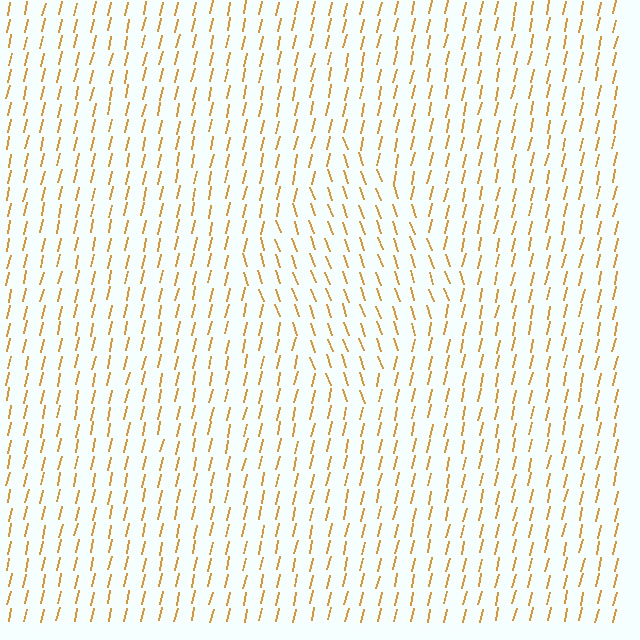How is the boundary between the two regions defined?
The boundary is defined purely by a change in line orientation (approximately 32 degrees difference). All lines are the same color and thickness.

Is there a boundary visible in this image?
Yes, there is a texture boundary formed by a change in line orientation.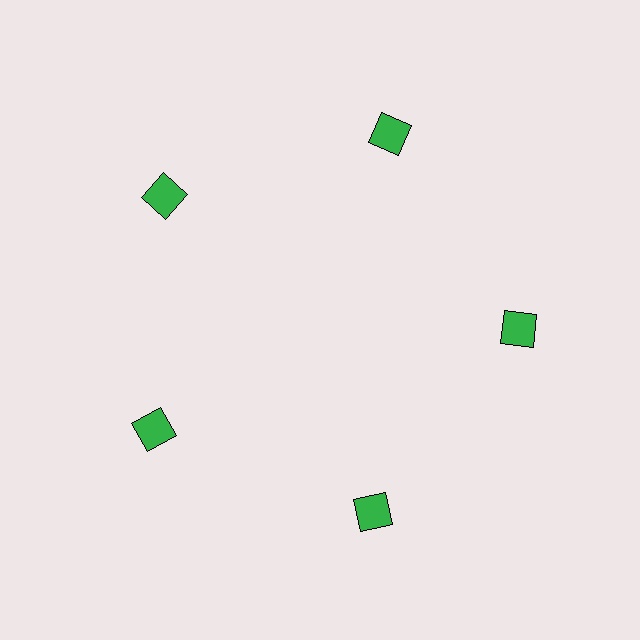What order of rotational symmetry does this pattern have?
This pattern has 5-fold rotational symmetry.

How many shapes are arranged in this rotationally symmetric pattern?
There are 5 shapes, arranged in 5 groups of 1.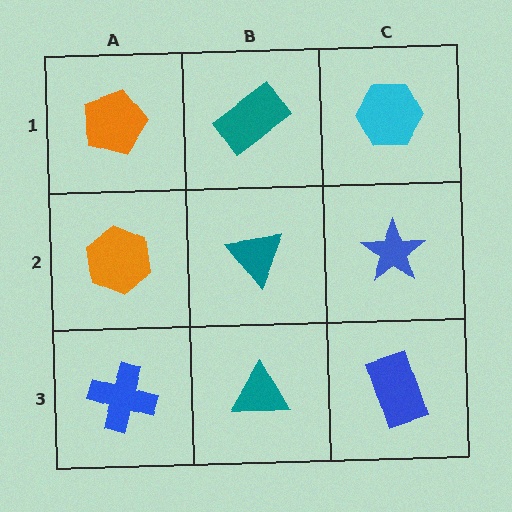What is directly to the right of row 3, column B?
A blue rectangle.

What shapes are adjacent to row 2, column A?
An orange pentagon (row 1, column A), a blue cross (row 3, column A), a teal triangle (row 2, column B).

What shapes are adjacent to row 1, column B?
A teal triangle (row 2, column B), an orange pentagon (row 1, column A), a cyan hexagon (row 1, column C).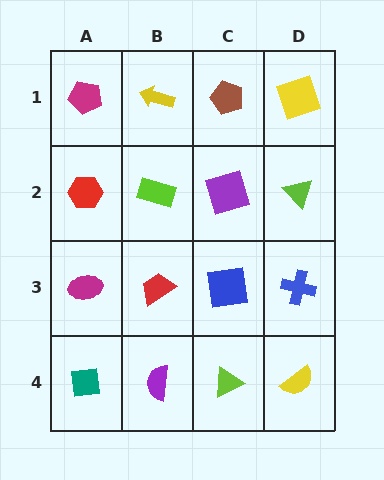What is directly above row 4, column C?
A blue square.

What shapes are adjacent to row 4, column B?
A red trapezoid (row 3, column B), a teal square (row 4, column A), a lime triangle (row 4, column C).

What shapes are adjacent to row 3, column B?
A lime rectangle (row 2, column B), a purple semicircle (row 4, column B), a magenta ellipse (row 3, column A), a blue square (row 3, column C).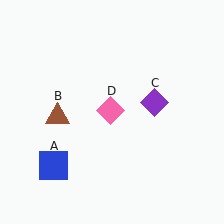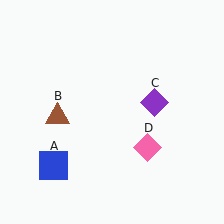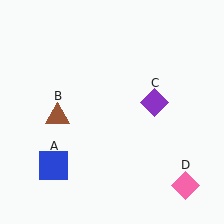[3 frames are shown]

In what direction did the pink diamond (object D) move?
The pink diamond (object D) moved down and to the right.